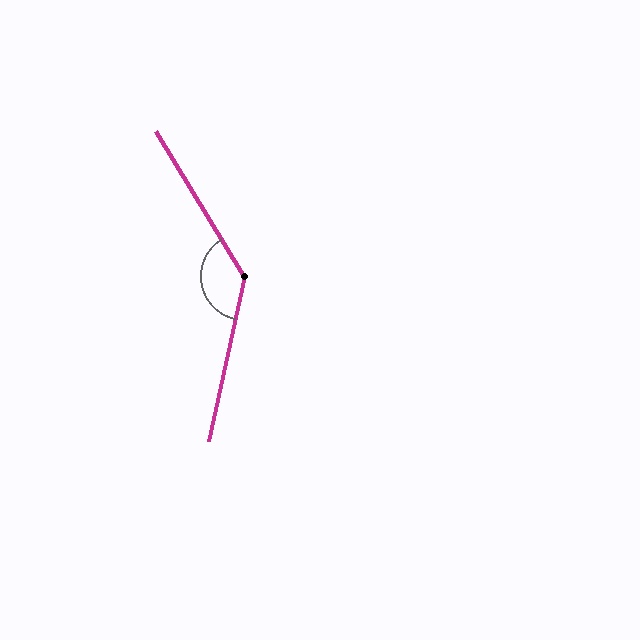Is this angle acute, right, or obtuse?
It is obtuse.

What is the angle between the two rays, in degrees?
Approximately 137 degrees.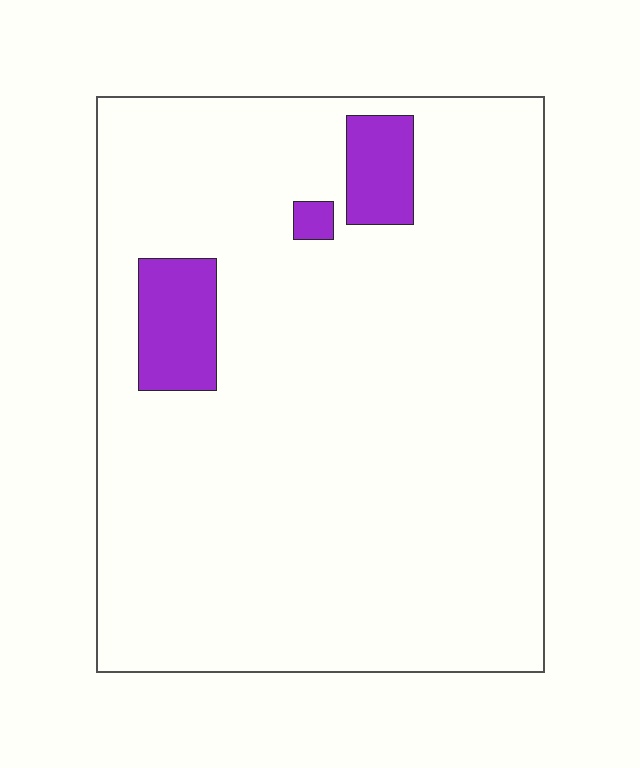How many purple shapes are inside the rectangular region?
3.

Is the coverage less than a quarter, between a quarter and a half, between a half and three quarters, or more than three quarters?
Less than a quarter.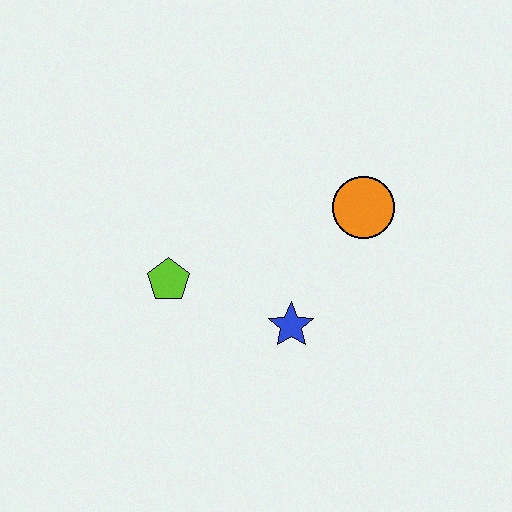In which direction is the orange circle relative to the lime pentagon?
The orange circle is to the right of the lime pentagon.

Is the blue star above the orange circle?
No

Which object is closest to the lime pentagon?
The blue star is closest to the lime pentagon.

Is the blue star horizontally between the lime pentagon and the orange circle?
Yes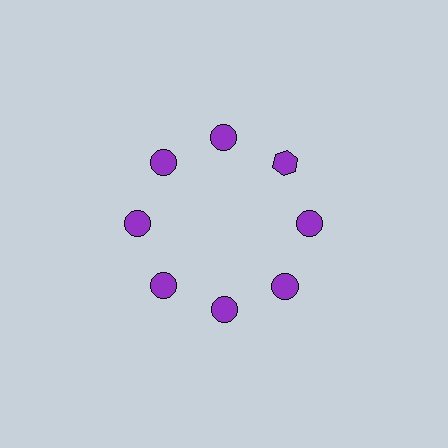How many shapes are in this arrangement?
There are 8 shapes arranged in a ring pattern.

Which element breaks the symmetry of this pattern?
The purple hexagon at roughly the 2 o'clock position breaks the symmetry. All other shapes are purple circles.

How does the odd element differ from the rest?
It has a different shape: hexagon instead of circle.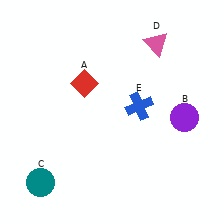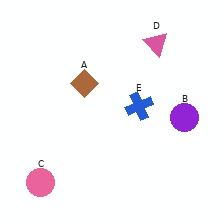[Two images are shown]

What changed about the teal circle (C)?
In Image 1, C is teal. In Image 2, it changed to pink.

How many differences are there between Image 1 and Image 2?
There are 2 differences between the two images.